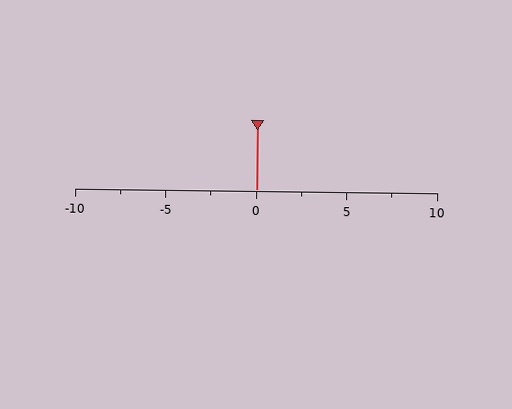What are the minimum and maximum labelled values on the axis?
The axis runs from -10 to 10.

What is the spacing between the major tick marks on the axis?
The major ticks are spaced 5 apart.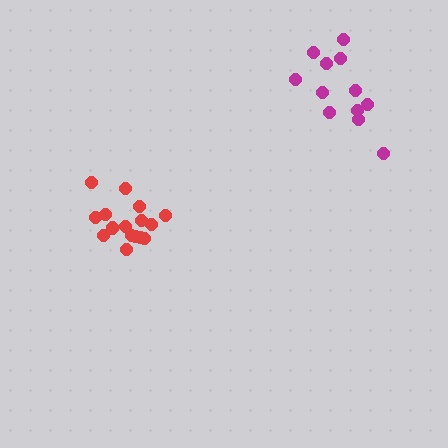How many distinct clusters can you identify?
There are 2 distinct clusters.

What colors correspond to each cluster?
The clusters are colored: red, magenta.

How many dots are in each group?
Group 1: 16 dots, Group 2: 12 dots (28 total).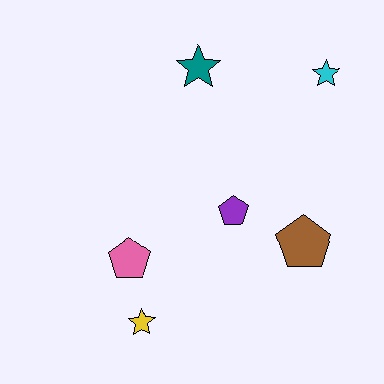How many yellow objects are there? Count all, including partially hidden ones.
There is 1 yellow object.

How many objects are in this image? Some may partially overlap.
There are 6 objects.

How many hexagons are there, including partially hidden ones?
There are no hexagons.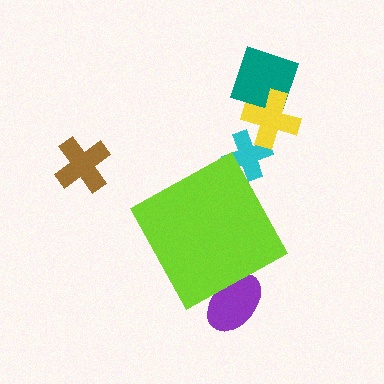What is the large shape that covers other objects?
A lime diamond.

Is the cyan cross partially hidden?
Yes, the cyan cross is partially hidden behind the lime diamond.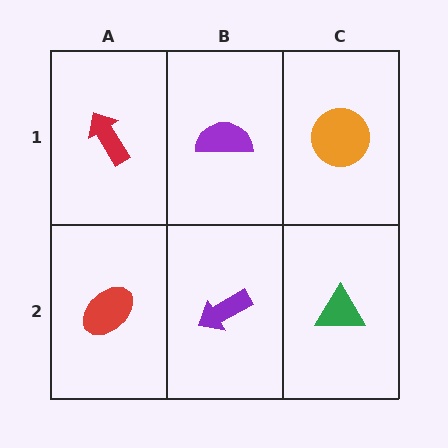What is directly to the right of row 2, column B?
A green triangle.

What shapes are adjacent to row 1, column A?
A red ellipse (row 2, column A), a purple semicircle (row 1, column B).